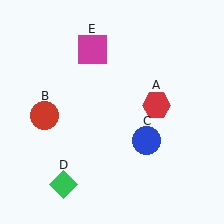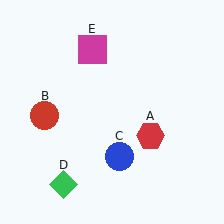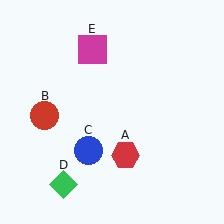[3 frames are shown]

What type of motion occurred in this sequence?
The red hexagon (object A), blue circle (object C) rotated clockwise around the center of the scene.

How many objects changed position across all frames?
2 objects changed position: red hexagon (object A), blue circle (object C).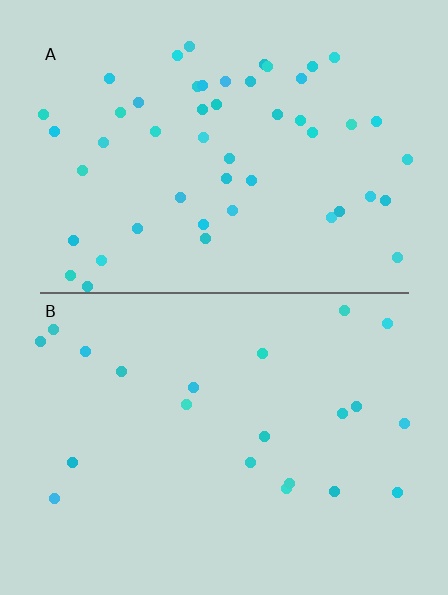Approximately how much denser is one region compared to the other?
Approximately 2.3× — region A over region B.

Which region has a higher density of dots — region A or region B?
A (the top).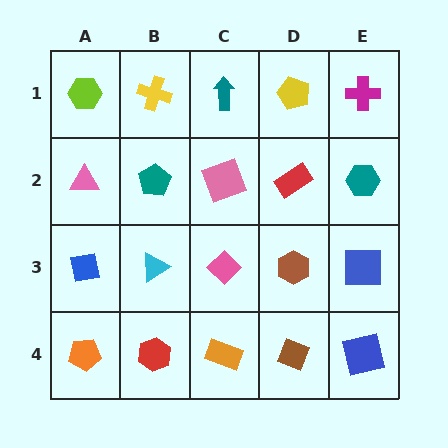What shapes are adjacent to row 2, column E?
A magenta cross (row 1, column E), a blue square (row 3, column E), a red rectangle (row 2, column D).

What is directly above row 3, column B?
A teal pentagon.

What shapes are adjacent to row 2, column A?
A lime hexagon (row 1, column A), a blue square (row 3, column A), a teal pentagon (row 2, column B).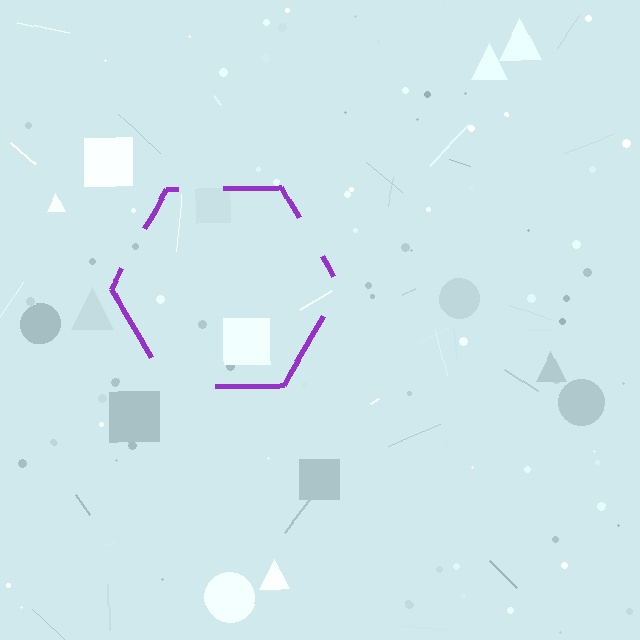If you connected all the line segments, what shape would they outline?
They would outline a hexagon.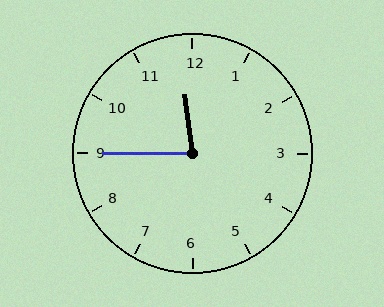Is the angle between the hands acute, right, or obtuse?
It is acute.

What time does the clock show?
11:45.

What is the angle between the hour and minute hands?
Approximately 82 degrees.